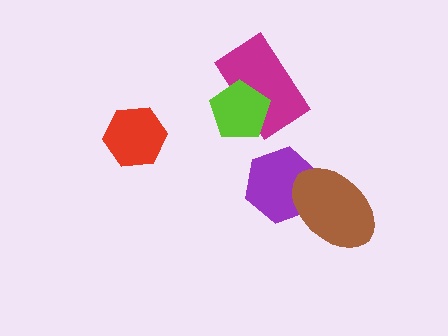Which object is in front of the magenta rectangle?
The lime pentagon is in front of the magenta rectangle.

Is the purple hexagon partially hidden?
Yes, it is partially covered by another shape.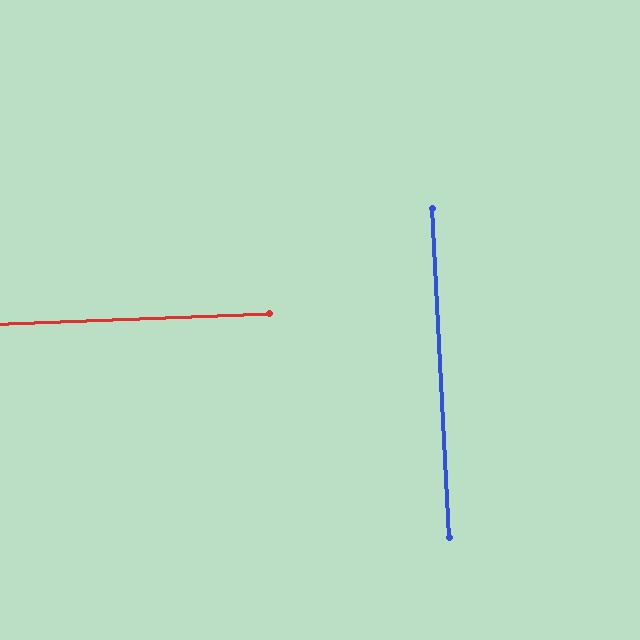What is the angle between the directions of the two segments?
Approximately 89 degrees.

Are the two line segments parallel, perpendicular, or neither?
Perpendicular — they meet at approximately 89°.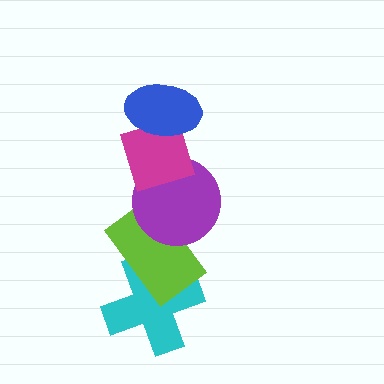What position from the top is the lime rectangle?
The lime rectangle is 4th from the top.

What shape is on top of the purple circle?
The magenta diamond is on top of the purple circle.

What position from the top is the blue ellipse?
The blue ellipse is 1st from the top.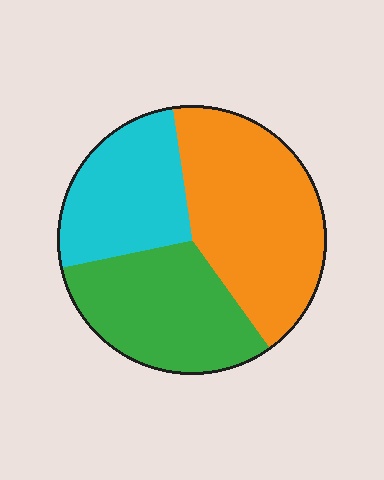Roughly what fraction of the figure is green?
Green covers 32% of the figure.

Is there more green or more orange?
Orange.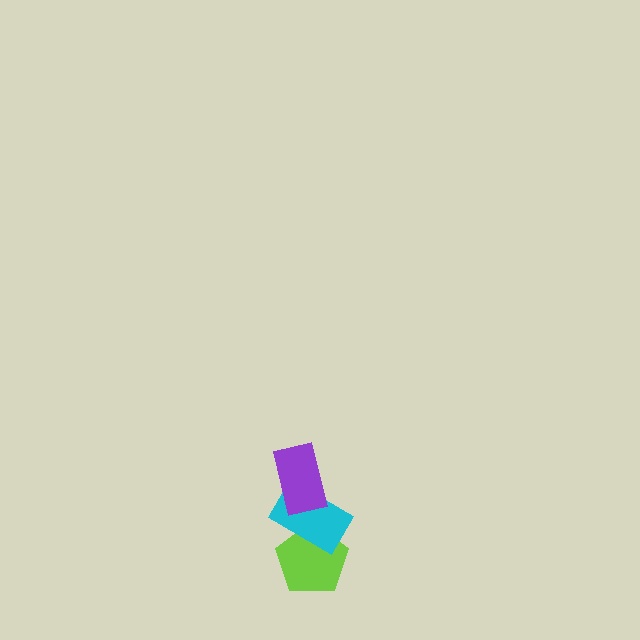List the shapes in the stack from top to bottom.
From top to bottom: the purple rectangle, the cyan rectangle, the lime pentagon.